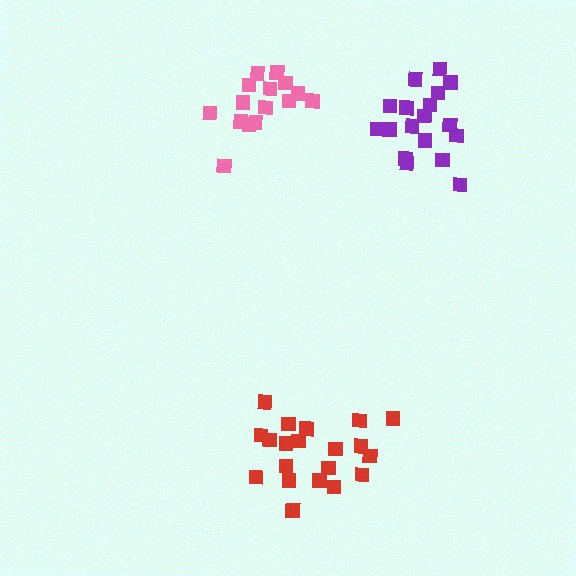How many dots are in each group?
Group 1: 15 dots, Group 2: 18 dots, Group 3: 20 dots (53 total).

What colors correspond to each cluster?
The clusters are colored: pink, purple, red.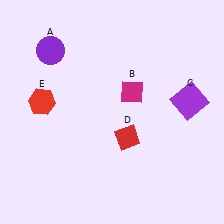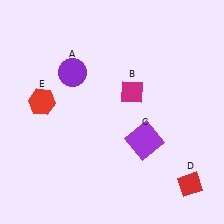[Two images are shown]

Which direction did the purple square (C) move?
The purple square (C) moved left.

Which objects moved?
The objects that moved are: the purple circle (A), the purple square (C), the red diamond (D).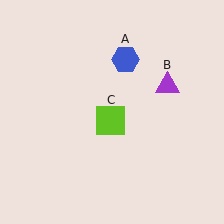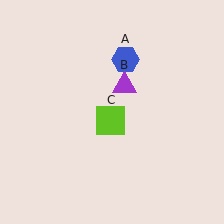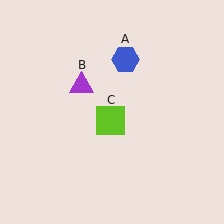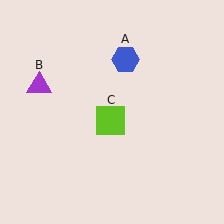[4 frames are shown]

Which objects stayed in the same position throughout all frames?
Blue hexagon (object A) and lime square (object C) remained stationary.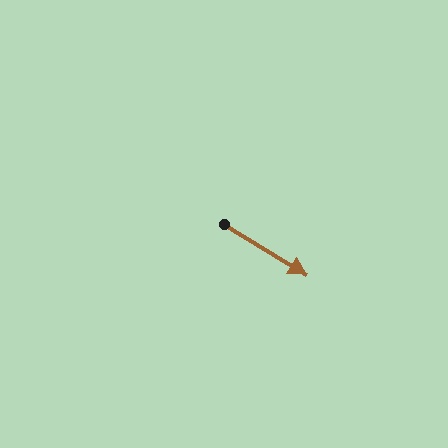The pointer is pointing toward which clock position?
Roughly 4 o'clock.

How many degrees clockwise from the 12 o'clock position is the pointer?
Approximately 122 degrees.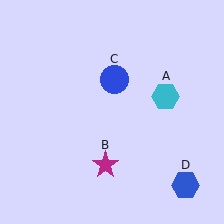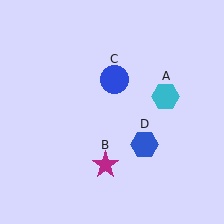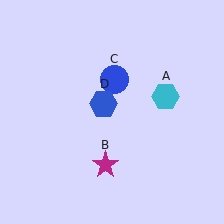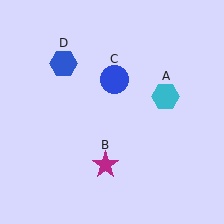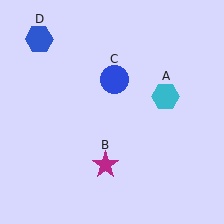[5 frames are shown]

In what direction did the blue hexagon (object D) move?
The blue hexagon (object D) moved up and to the left.